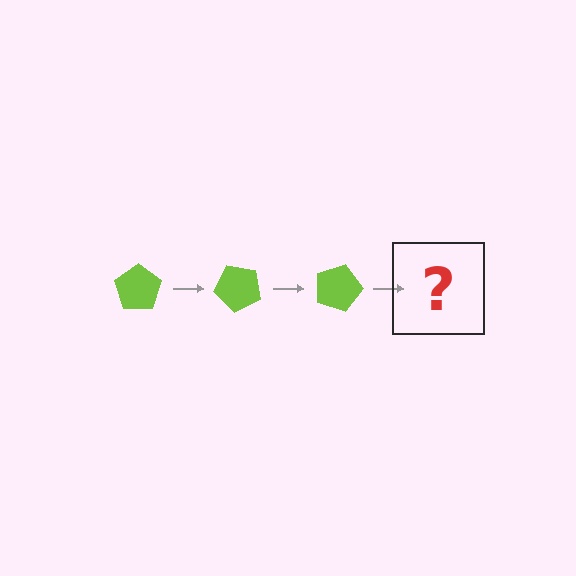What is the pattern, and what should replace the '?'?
The pattern is that the pentagon rotates 45 degrees each step. The '?' should be a lime pentagon rotated 135 degrees.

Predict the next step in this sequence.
The next step is a lime pentagon rotated 135 degrees.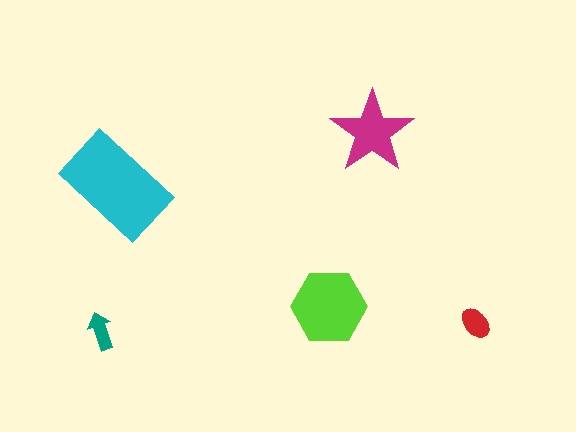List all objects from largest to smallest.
The cyan rectangle, the lime hexagon, the magenta star, the red ellipse, the teal arrow.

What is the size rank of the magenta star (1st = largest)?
3rd.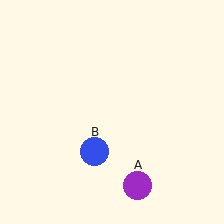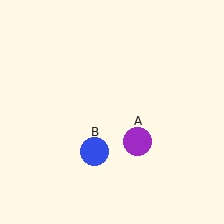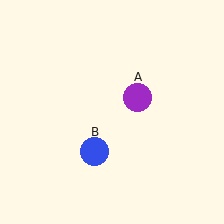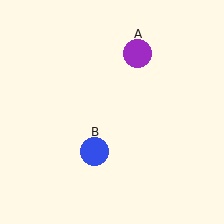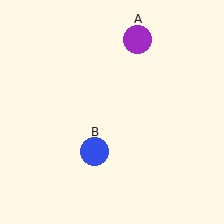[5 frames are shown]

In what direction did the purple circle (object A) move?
The purple circle (object A) moved up.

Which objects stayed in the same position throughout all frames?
Blue circle (object B) remained stationary.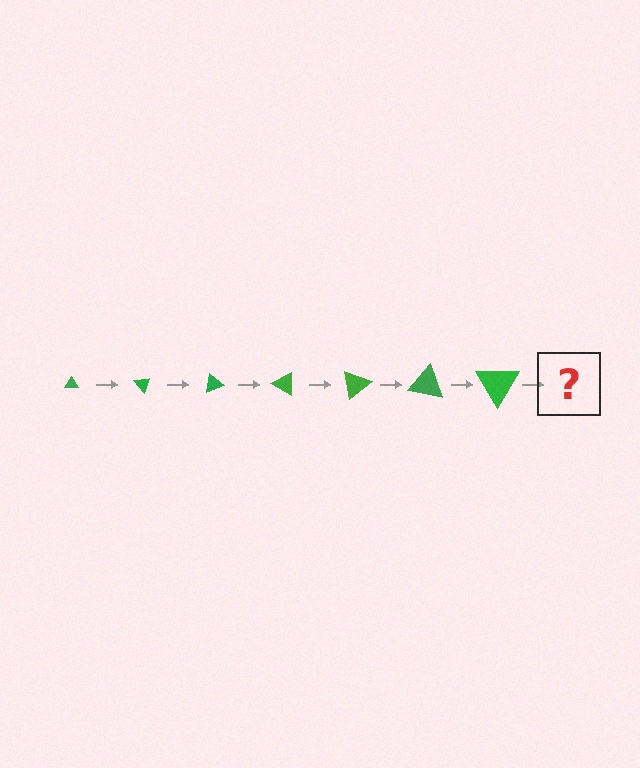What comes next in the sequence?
The next element should be a triangle, larger than the previous one and rotated 350 degrees from the start.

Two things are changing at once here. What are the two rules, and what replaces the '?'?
The two rules are that the triangle grows larger each step and it rotates 50 degrees each step. The '?' should be a triangle, larger than the previous one and rotated 350 degrees from the start.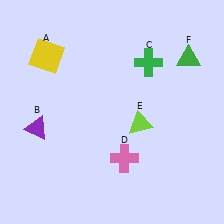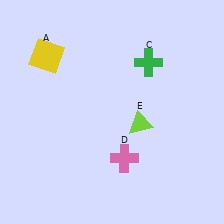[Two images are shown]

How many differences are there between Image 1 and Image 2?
There are 2 differences between the two images.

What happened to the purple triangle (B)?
The purple triangle (B) was removed in Image 2. It was in the bottom-left area of Image 1.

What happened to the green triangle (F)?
The green triangle (F) was removed in Image 2. It was in the top-right area of Image 1.